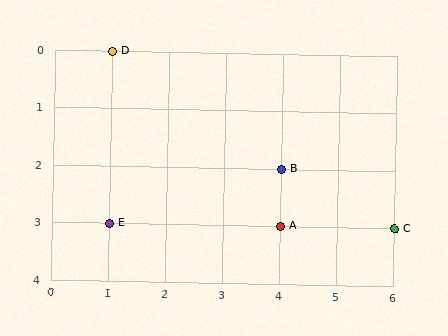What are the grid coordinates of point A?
Point A is at grid coordinates (4, 3).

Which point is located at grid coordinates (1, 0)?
Point D is at (1, 0).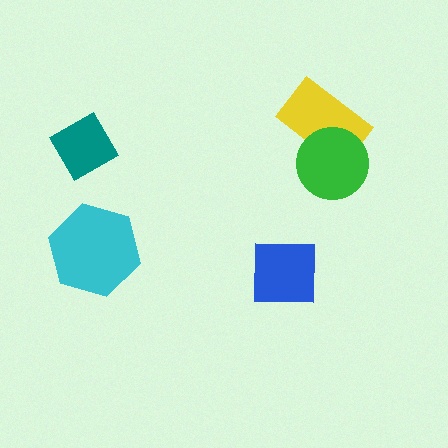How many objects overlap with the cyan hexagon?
0 objects overlap with the cyan hexagon.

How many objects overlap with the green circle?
1 object overlaps with the green circle.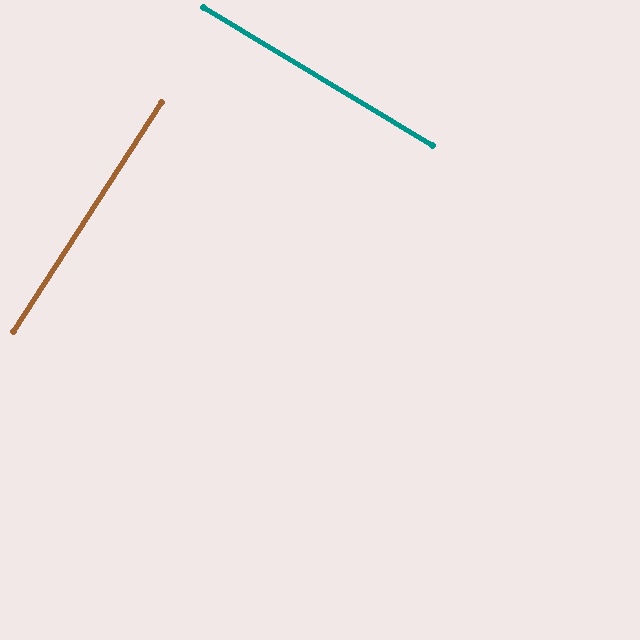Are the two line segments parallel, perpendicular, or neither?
Perpendicular — they meet at approximately 88°.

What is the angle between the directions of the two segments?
Approximately 88 degrees.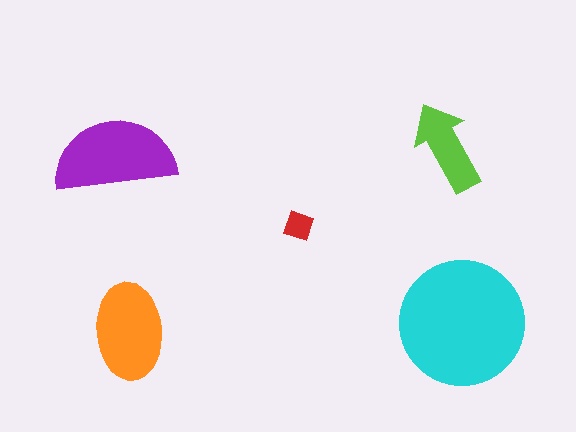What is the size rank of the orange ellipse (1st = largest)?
3rd.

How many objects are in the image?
There are 5 objects in the image.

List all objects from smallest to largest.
The red diamond, the lime arrow, the orange ellipse, the purple semicircle, the cyan circle.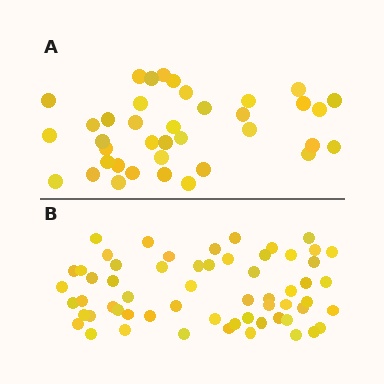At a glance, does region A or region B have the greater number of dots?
Region B (the bottom region) has more dots.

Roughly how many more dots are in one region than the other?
Region B has approximately 20 more dots than region A.